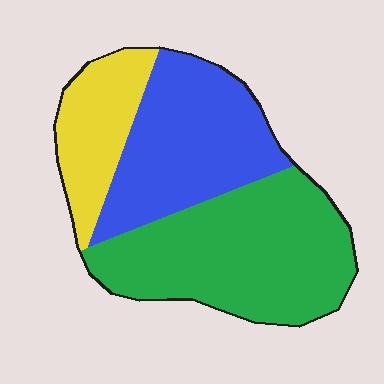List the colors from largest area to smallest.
From largest to smallest: green, blue, yellow.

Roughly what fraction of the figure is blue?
Blue takes up between a quarter and a half of the figure.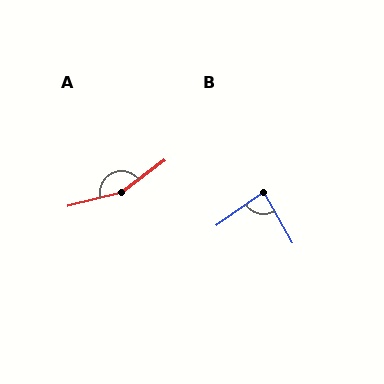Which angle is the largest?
A, at approximately 157 degrees.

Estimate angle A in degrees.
Approximately 157 degrees.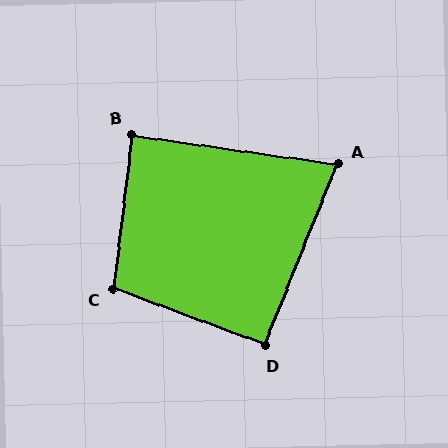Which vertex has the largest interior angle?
C, at approximately 104 degrees.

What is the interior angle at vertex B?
Approximately 89 degrees (approximately right).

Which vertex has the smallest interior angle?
A, at approximately 76 degrees.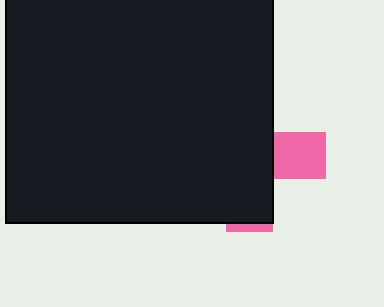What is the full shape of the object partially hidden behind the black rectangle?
The partially hidden object is a pink cross.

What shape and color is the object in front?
The object in front is a black rectangle.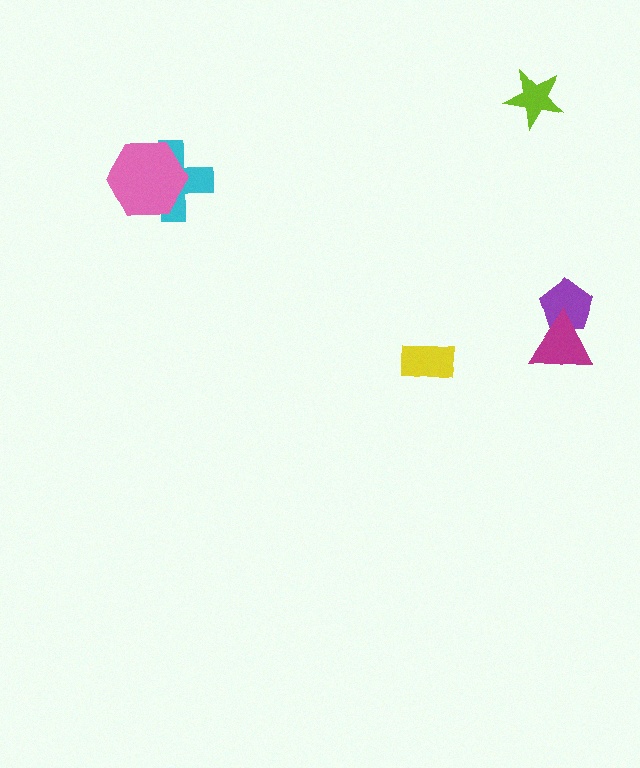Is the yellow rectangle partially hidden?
No, no other shape covers it.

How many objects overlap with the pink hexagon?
1 object overlaps with the pink hexagon.